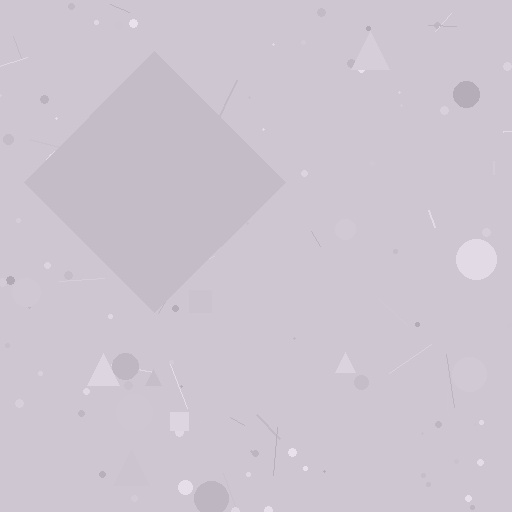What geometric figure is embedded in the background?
A diamond is embedded in the background.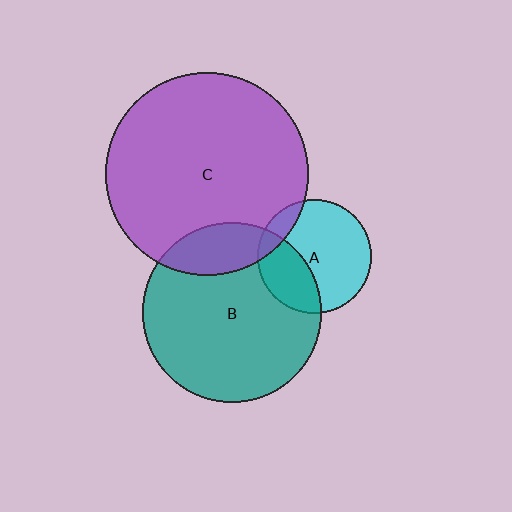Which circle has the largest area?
Circle C (purple).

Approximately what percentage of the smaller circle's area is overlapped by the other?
Approximately 20%.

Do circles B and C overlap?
Yes.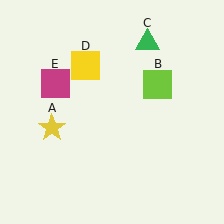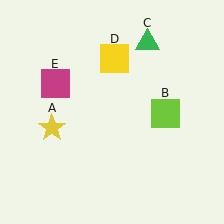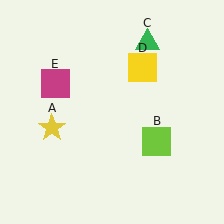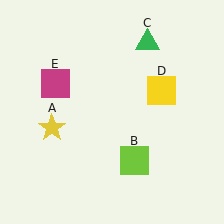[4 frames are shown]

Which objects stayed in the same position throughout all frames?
Yellow star (object A) and green triangle (object C) and magenta square (object E) remained stationary.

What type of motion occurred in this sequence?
The lime square (object B), yellow square (object D) rotated clockwise around the center of the scene.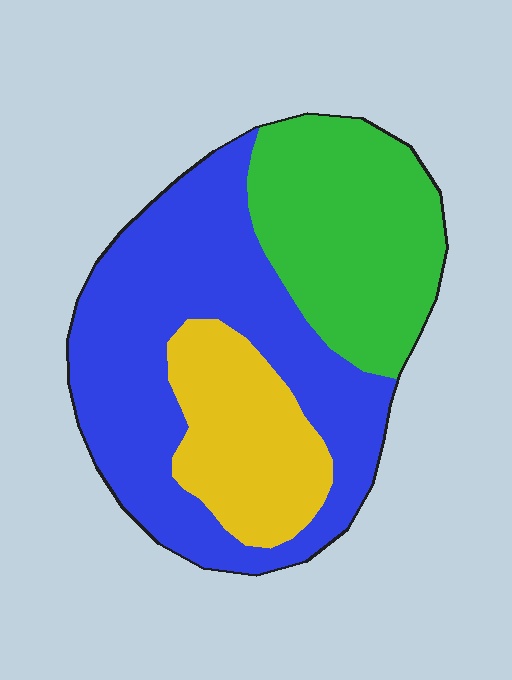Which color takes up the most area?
Blue, at roughly 50%.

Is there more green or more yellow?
Green.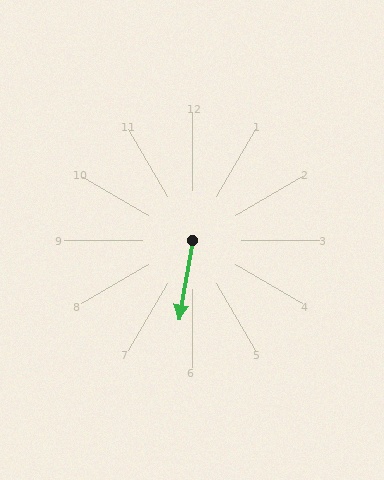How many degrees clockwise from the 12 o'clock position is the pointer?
Approximately 190 degrees.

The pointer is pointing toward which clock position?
Roughly 6 o'clock.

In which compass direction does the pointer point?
South.